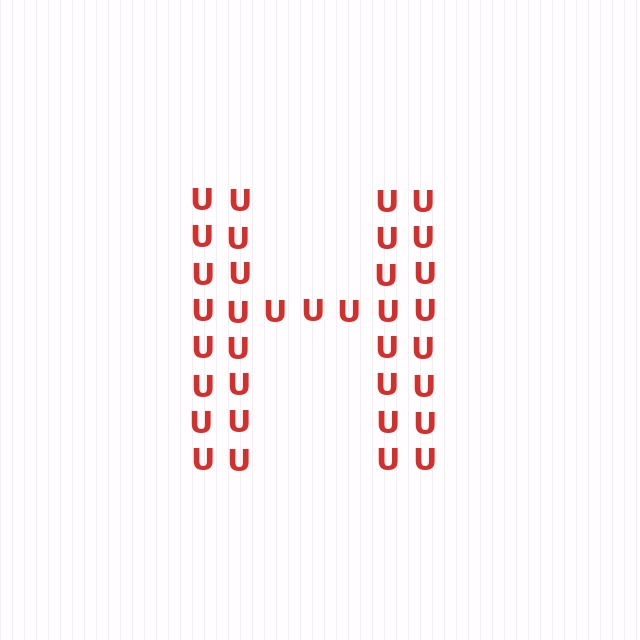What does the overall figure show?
The overall figure shows the letter H.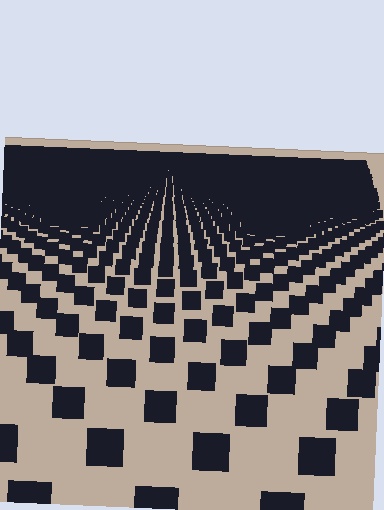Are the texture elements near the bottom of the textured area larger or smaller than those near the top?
Larger. Near the bottom, elements are closer to the viewer and appear at a bigger on-screen size.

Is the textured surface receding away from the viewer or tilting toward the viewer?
The surface is receding away from the viewer. Texture elements get smaller and denser toward the top.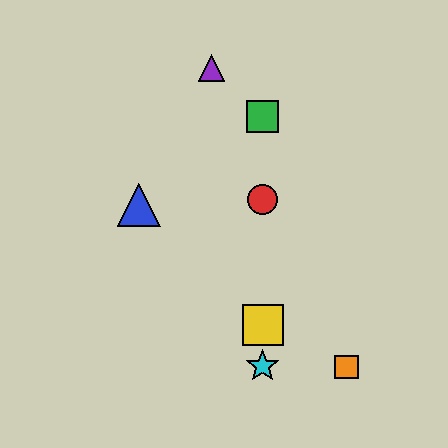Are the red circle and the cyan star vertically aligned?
Yes, both are at x≈263.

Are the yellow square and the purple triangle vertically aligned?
No, the yellow square is at x≈263 and the purple triangle is at x≈212.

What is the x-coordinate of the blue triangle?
The blue triangle is at x≈139.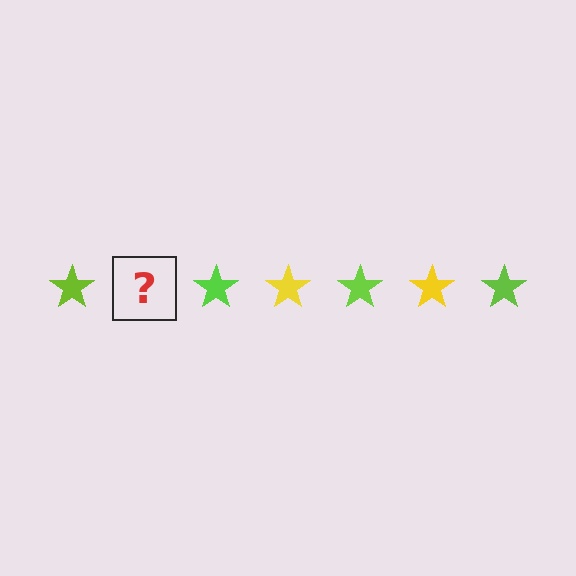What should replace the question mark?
The question mark should be replaced with a yellow star.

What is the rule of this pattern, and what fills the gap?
The rule is that the pattern cycles through lime, yellow stars. The gap should be filled with a yellow star.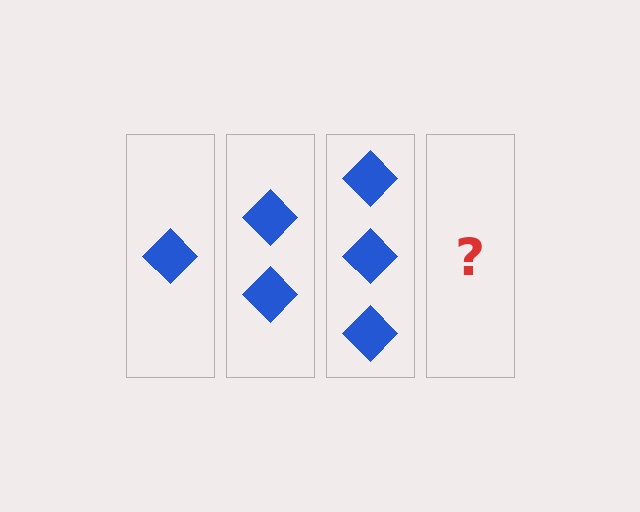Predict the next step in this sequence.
The next step is 4 diamonds.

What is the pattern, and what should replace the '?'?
The pattern is that each step adds one more diamond. The '?' should be 4 diamonds.